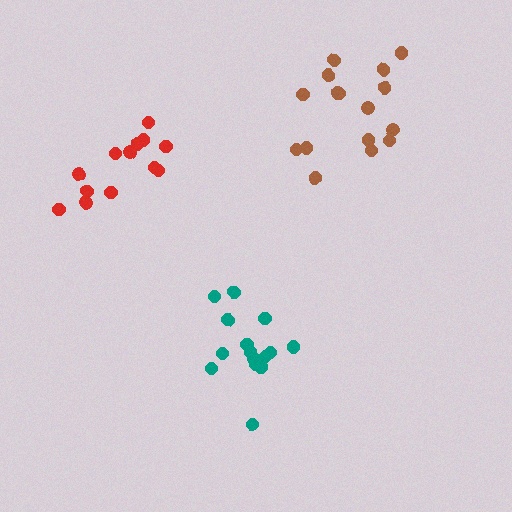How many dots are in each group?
Group 1: 13 dots, Group 2: 16 dots, Group 3: 16 dots (45 total).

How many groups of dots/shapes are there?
There are 3 groups.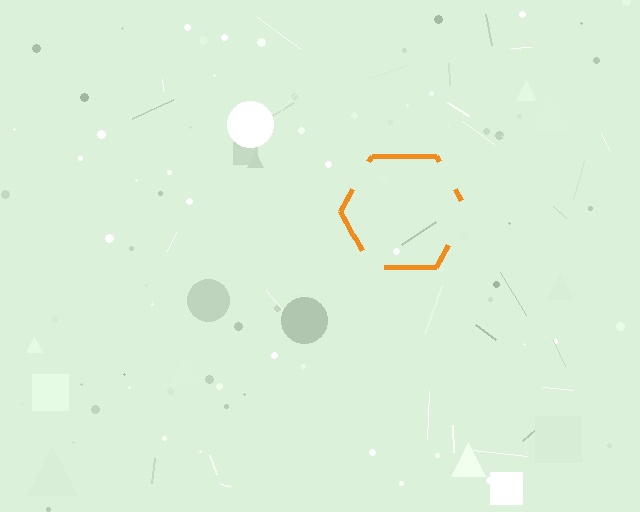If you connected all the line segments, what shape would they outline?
They would outline a hexagon.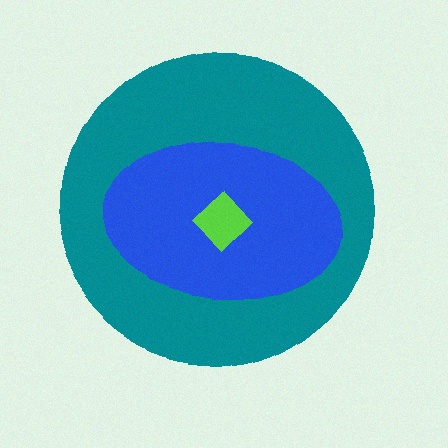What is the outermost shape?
The teal circle.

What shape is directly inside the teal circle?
The blue ellipse.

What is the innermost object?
The lime diamond.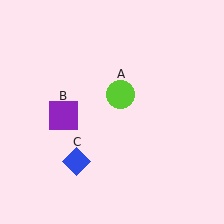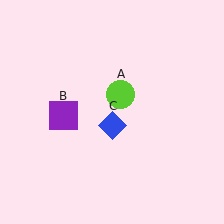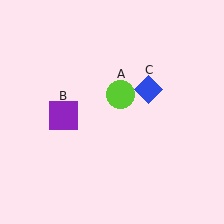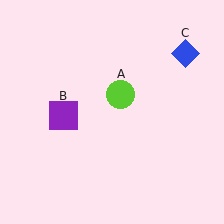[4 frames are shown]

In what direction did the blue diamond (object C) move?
The blue diamond (object C) moved up and to the right.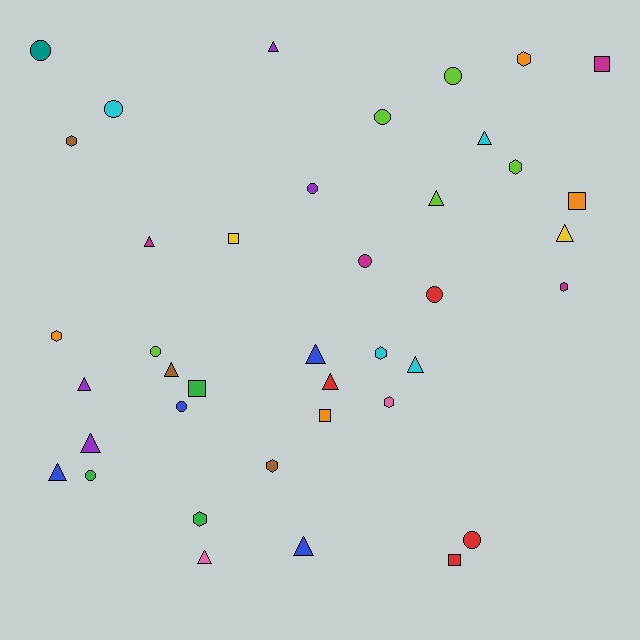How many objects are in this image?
There are 40 objects.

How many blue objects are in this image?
There are 4 blue objects.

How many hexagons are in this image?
There are 9 hexagons.